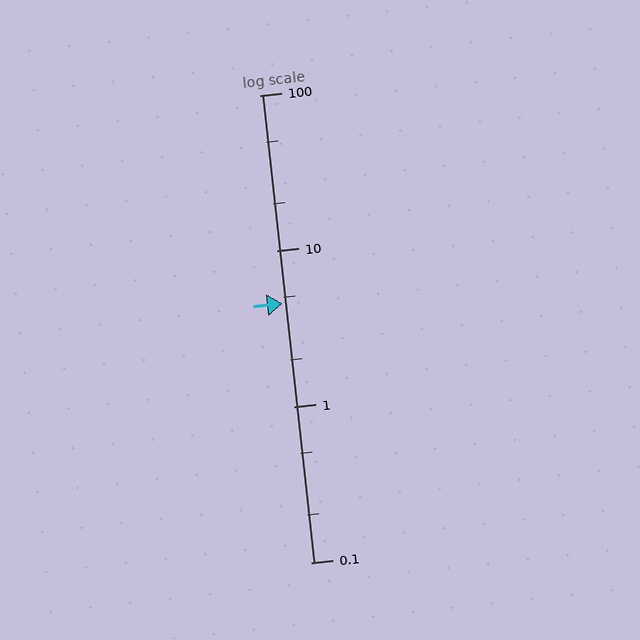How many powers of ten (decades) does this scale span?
The scale spans 3 decades, from 0.1 to 100.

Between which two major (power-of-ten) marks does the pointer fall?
The pointer is between 1 and 10.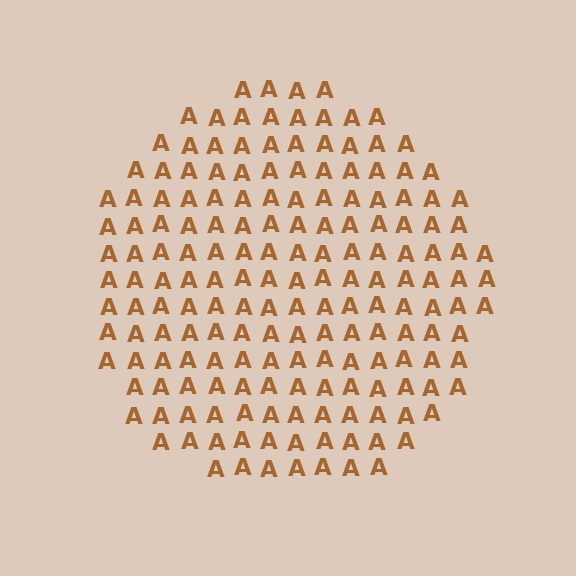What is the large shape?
The large shape is a circle.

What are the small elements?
The small elements are letter A's.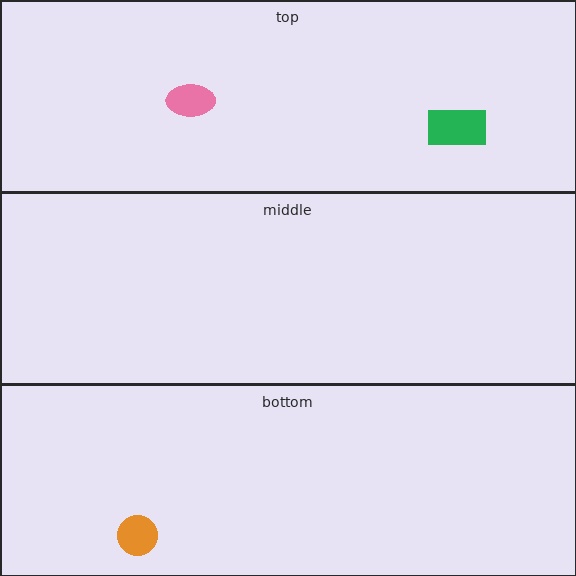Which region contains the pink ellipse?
The top region.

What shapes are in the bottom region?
The orange circle.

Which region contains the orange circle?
The bottom region.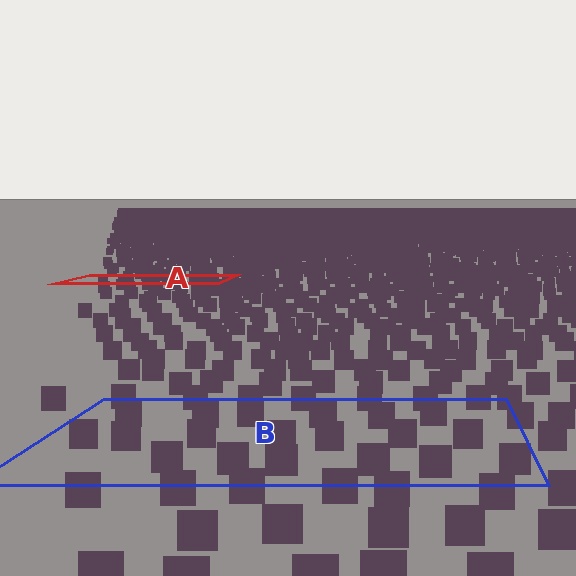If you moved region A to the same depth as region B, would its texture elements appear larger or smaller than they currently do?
They would appear larger. At a closer depth, the same texture elements are projected at a bigger on-screen size.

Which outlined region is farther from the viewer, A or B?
Region A is farther from the viewer — the texture elements inside it appear smaller and more densely packed.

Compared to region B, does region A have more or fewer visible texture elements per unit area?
Region A has more texture elements per unit area — they are packed more densely because it is farther away.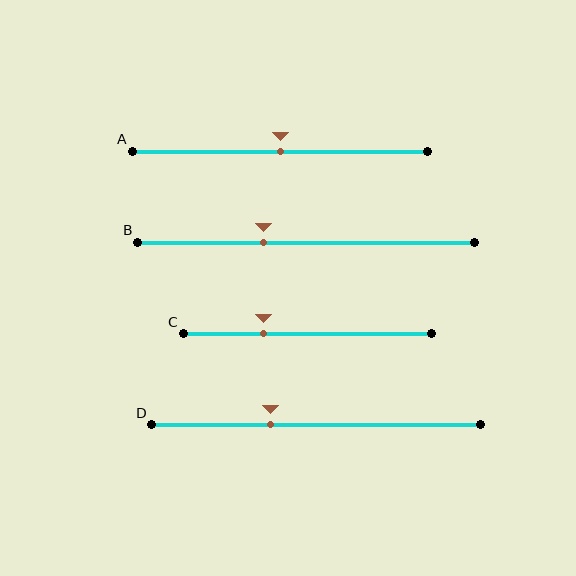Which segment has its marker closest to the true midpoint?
Segment A has its marker closest to the true midpoint.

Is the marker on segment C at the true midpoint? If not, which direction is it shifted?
No, the marker on segment C is shifted to the left by about 18% of the segment length.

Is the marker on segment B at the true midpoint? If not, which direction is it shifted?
No, the marker on segment B is shifted to the left by about 13% of the segment length.